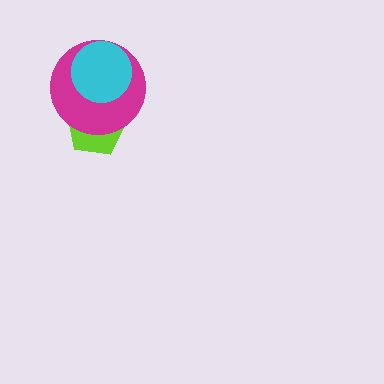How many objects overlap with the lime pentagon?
1 object overlaps with the lime pentagon.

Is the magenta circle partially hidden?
Yes, it is partially covered by another shape.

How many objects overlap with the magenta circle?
2 objects overlap with the magenta circle.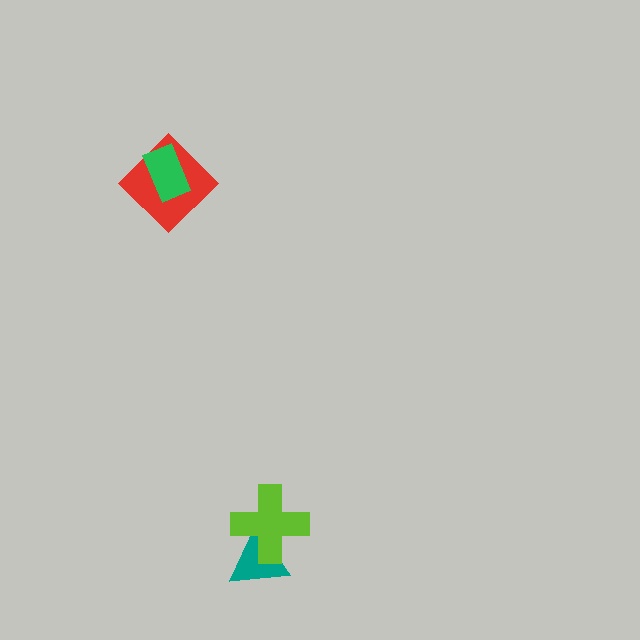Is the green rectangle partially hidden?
No, no other shape covers it.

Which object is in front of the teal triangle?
The lime cross is in front of the teal triangle.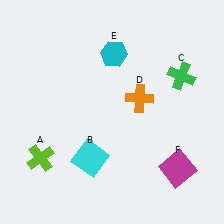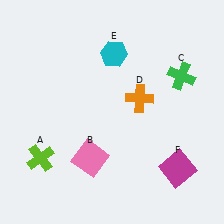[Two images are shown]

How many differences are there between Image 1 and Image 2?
There is 1 difference between the two images.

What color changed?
The square (B) changed from cyan in Image 1 to pink in Image 2.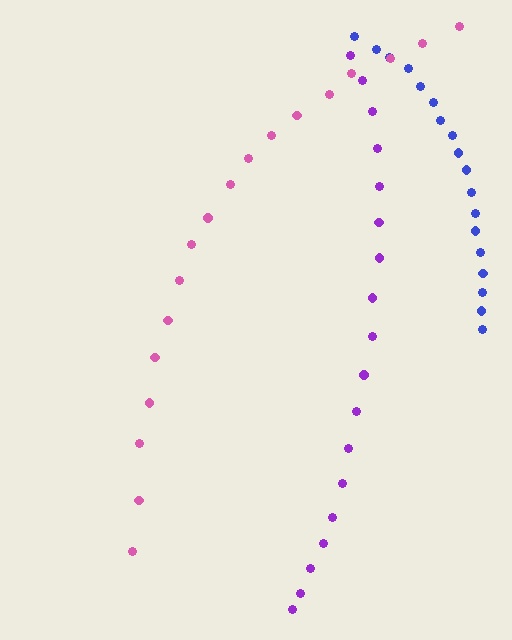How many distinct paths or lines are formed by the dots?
There are 3 distinct paths.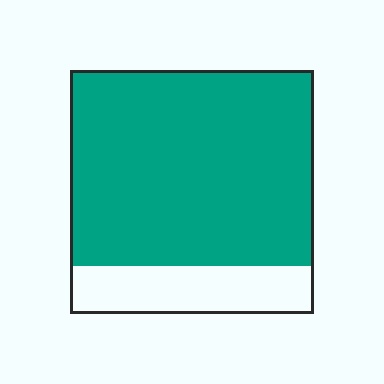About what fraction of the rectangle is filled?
About four fifths (4/5).